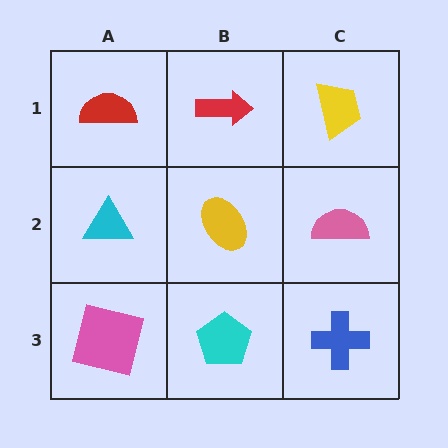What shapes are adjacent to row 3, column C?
A pink semicircle (row 2, column C), a cyan pentagon (row 3, column B).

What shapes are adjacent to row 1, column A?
A cyan triangle (row 2, column A), a red arrow (row 1, column B).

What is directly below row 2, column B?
A cyan pentagon.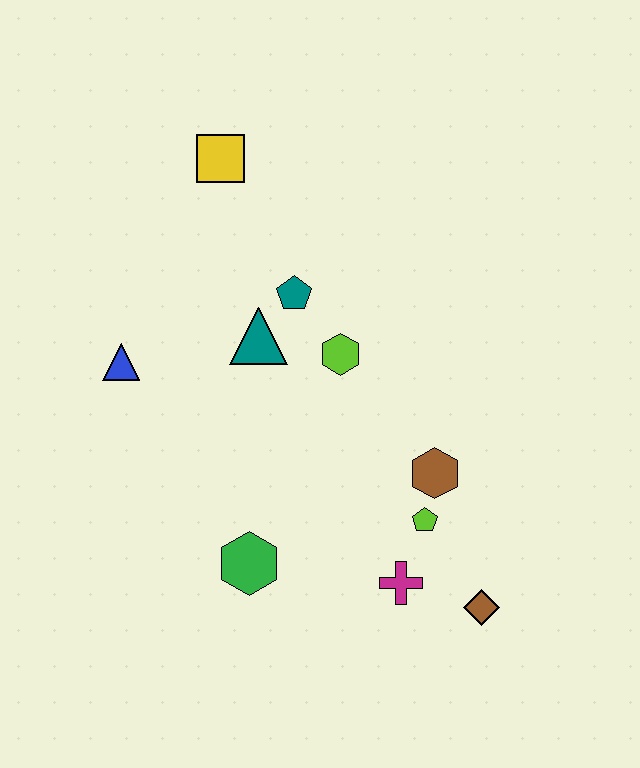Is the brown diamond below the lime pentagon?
Yes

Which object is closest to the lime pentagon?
The brown hexagon is closest to the lime pentagon.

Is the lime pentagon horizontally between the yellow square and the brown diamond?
Yes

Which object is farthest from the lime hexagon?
The brown diamond is farthest from the lime hexagon.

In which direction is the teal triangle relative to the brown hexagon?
The teal triangle is to the left of the brown hexagon.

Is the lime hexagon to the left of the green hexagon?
No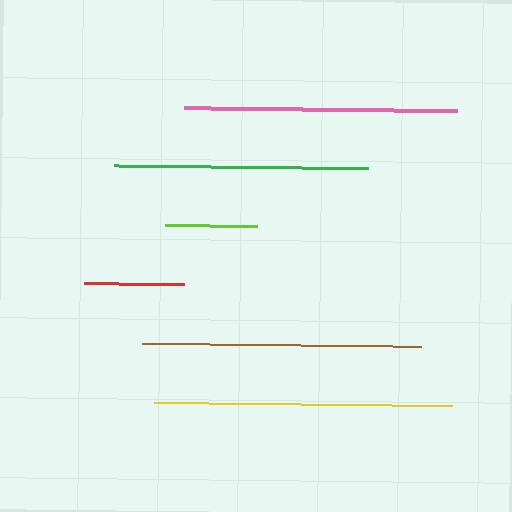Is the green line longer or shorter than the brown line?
The brown line is longer than the green line.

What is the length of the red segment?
The red segment is approximately 100 pixels long.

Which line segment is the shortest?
The lime line is the shortest at approximately 91 pixels.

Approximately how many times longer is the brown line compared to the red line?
The brown line is approximately 2.8 times the length of the red line.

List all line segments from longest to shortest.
From longest to shortest: yellow, brown, pink, green, red, lime.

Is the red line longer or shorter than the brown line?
The brown line is longer than the red line.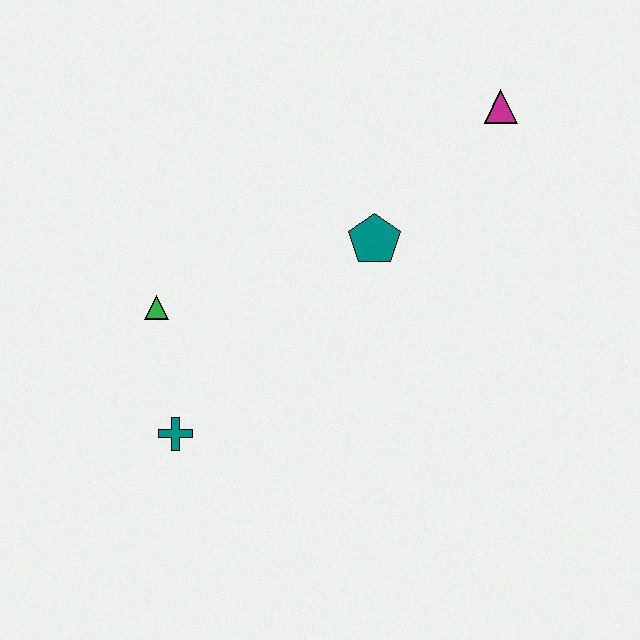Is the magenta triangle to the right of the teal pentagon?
Yes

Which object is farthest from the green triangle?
The magenta triangle is farthest from the green triangle.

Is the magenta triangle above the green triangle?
Yes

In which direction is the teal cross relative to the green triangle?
The teal cross is below the green triangle.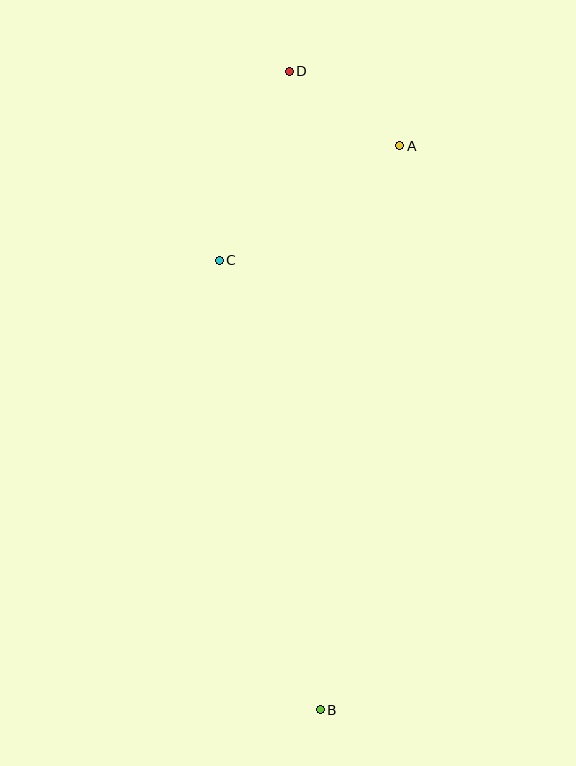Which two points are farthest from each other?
Points B and D are farthest from each other.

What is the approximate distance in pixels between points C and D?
The distance between C and D is approximately 202 pixels.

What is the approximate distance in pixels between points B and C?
The distance between B and C is approximately 460 pixels.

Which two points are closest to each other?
Points A and D are closest to each other.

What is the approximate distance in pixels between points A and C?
The distance between A and C is approximately 214 pixels.